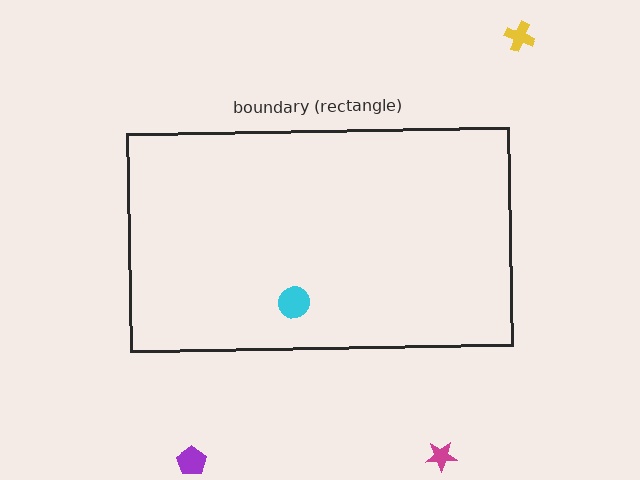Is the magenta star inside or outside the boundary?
Outside.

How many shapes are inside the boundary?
1 inside, 3 outside.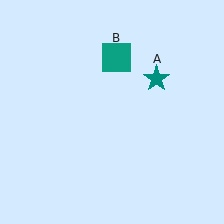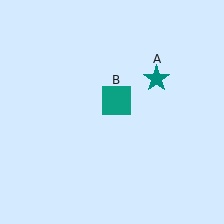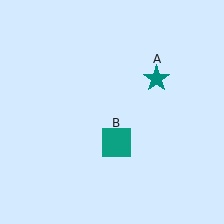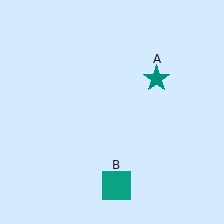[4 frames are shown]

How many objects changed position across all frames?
1 object changed position: teal square (object B).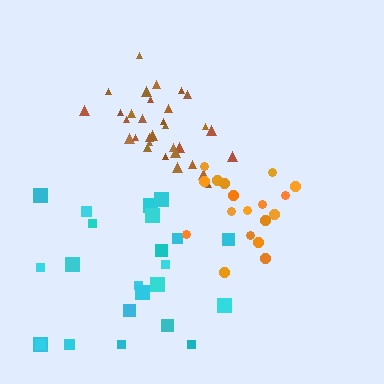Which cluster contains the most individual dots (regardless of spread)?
Brown (32).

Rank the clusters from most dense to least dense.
brown, orange, cyan.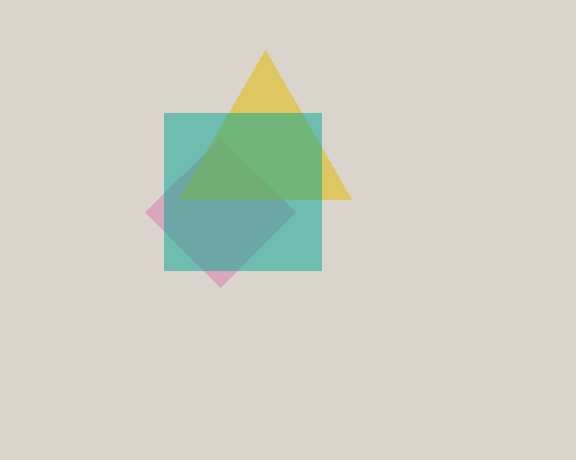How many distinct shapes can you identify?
There are 3 distinct shapes: a pink diamond, a yellow triangle, a teal square.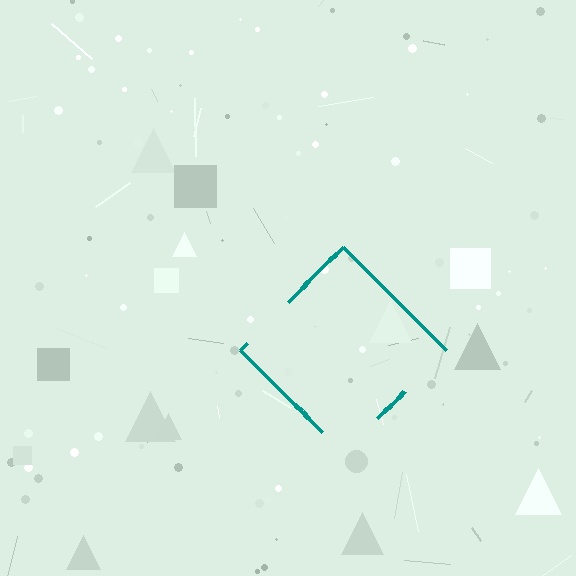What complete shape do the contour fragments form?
The contour fragments form a diamond.